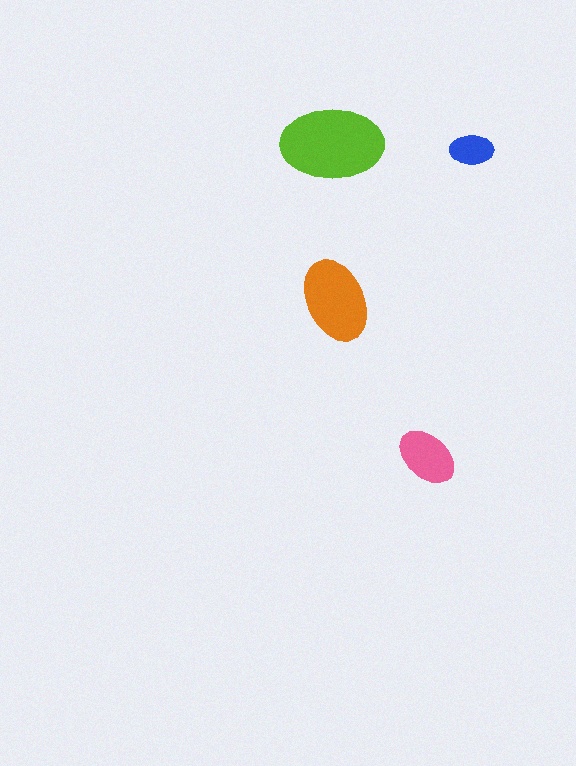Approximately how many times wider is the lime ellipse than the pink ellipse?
About 1.5 times wider.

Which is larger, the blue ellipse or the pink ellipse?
The pink one.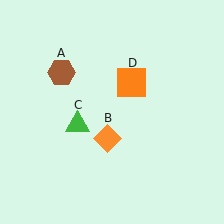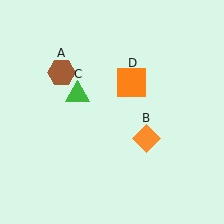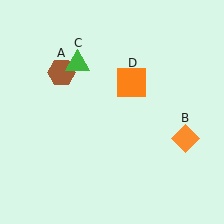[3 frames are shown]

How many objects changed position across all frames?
2 objects changed position: orange diamond (object B), green triangle (object C).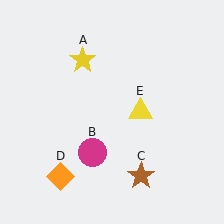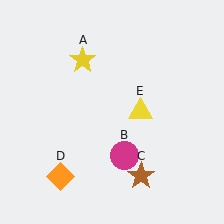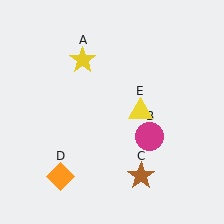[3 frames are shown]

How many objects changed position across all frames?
1 object changed position: magenta circle (object B).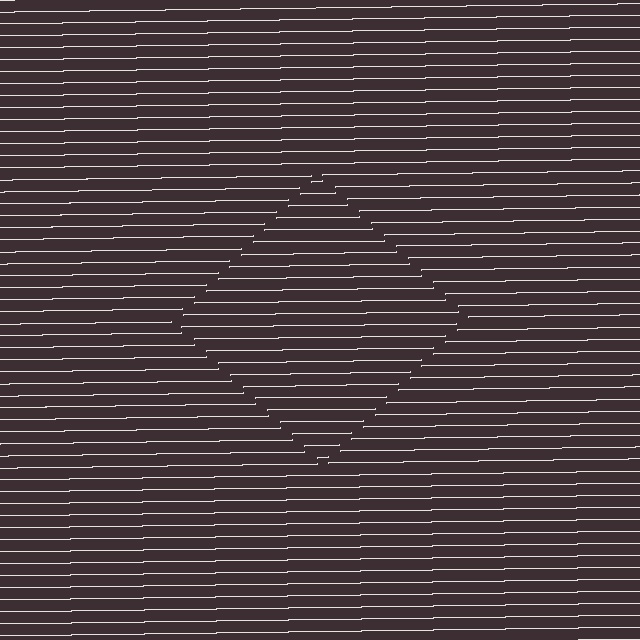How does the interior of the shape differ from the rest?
The interior of the shape contains the same grating, shifted by half a period — the contour is defined by the phase discontinuity where line-ends from the inner and outer gratings abut.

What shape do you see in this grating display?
An illusory square. The interior of the shape contains the same grating, shifted by half a period — the contour is defined by the phase discontinuity where line-ends from the inner and outer gratings abut.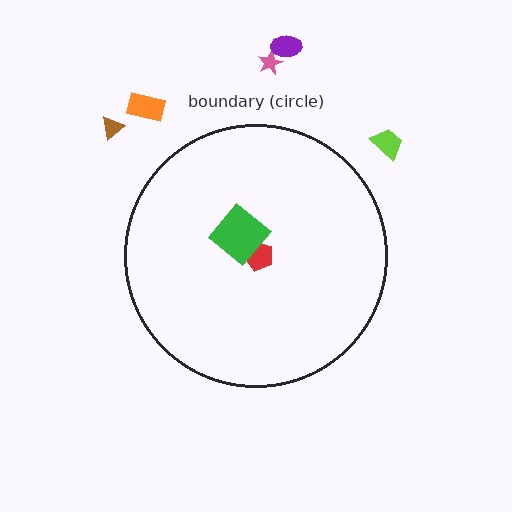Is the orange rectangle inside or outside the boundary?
Outside.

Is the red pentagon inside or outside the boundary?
Inside.